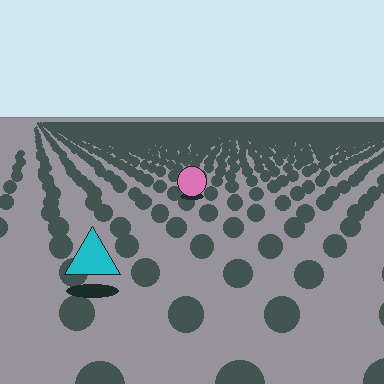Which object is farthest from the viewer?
The pink circle is farthest from the viewer. It appears smaller and the ground texture around it is denser.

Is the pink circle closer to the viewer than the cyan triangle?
No. The cyan triangle is closer — you can tell from the texture gradient: the ground texture is coarser near it.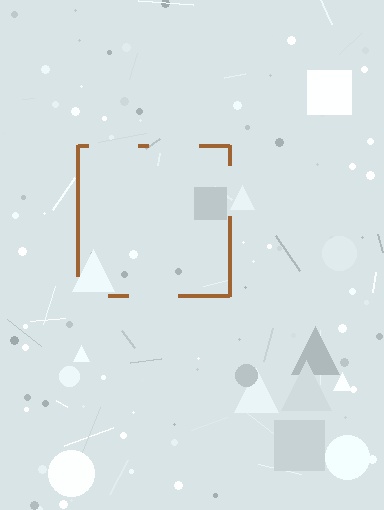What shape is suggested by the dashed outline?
The dashed outline suggests a square.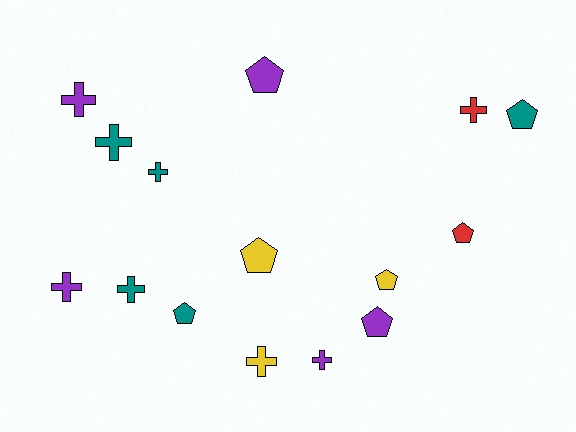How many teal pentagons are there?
There are 2 teal pentagons.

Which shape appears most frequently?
Cross, with 8 objects.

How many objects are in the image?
There are 15 objects.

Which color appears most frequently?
Teal, with 5 objects.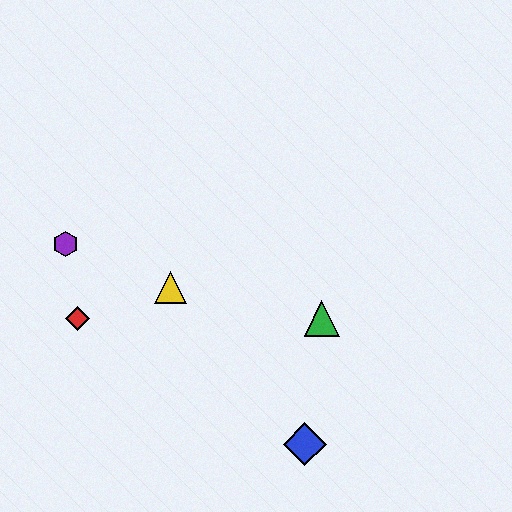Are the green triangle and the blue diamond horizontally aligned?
No, the green triangle is at y≈319 and the blue diamond is at y≈444.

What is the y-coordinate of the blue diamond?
The blue diamond is at y≈444.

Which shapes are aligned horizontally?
The red diamond, the green triangle are aligned horizontally.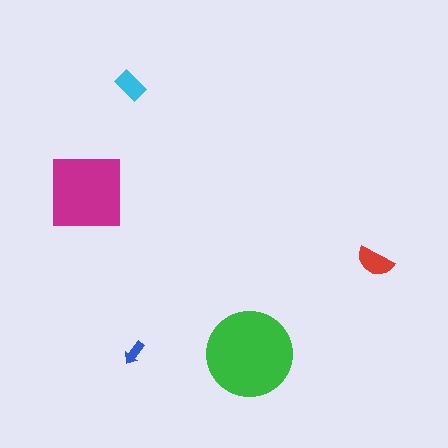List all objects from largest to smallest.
The green circle, the magenta square, the red semicircle, the cyan rectangle, the blue arrow.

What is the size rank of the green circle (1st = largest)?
1st.